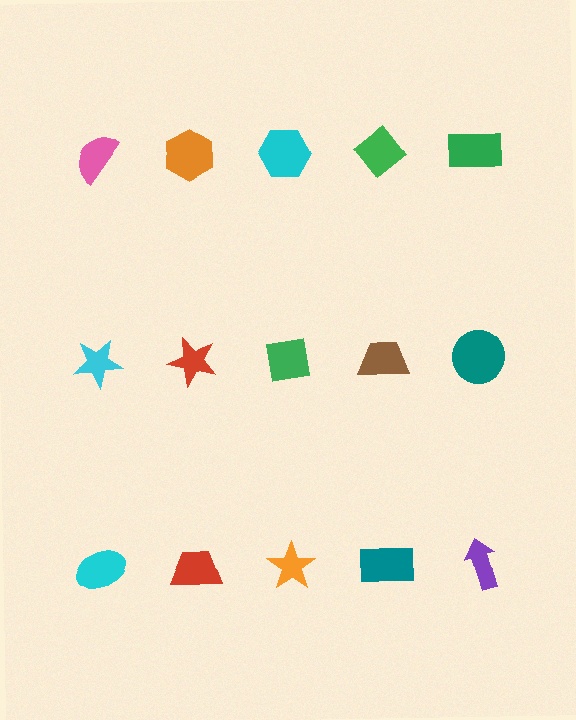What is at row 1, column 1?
A pink semicircle.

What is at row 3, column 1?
A cyan ellipse.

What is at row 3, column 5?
A purple arrow.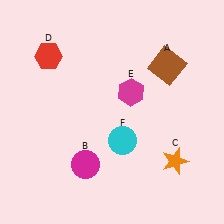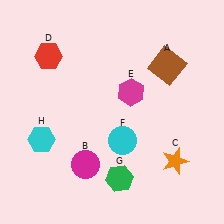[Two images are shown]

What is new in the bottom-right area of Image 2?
A green hexagon (G) was added in the bottom-right area of Image 2.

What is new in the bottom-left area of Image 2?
A cyan hexagon (H) was added in the bottom-left area of Image 2.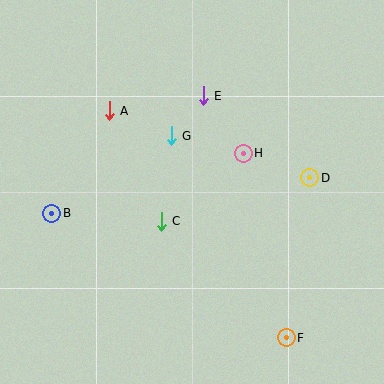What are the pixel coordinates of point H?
Point H is at (243, 153).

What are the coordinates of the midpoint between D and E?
The midpoint between D and E is at (257, 137).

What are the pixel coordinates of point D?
Point D is at (310, 178).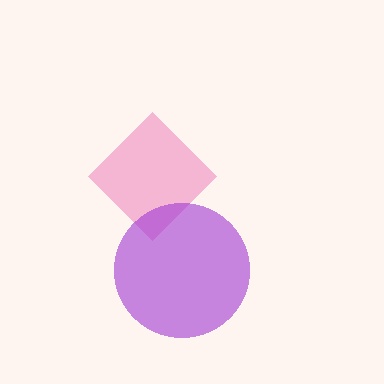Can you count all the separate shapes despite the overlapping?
Yes, there are 2 separate shapes.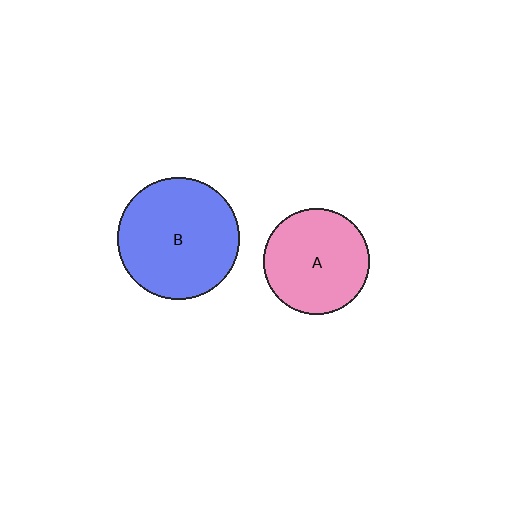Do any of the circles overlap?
No, none of the circles overlap.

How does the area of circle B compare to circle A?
Approximately 1.3 times.